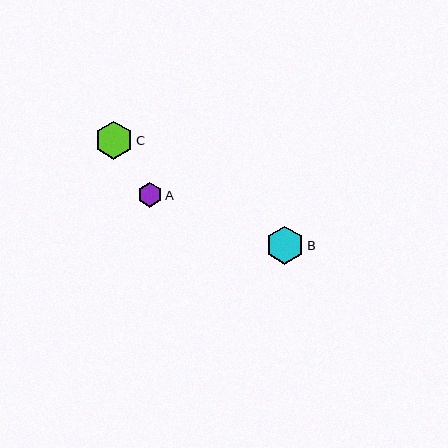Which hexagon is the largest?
Hexagon B is the largest with a size of approximately 39 pixels.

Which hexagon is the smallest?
Hexagon A is the smallest with a size of approximately 25 pixels.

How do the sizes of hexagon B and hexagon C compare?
Hexagon B and hexagon C are approximately the same size.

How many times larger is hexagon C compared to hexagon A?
Hexagon C is approximately 1.5 times the size of hexagon A.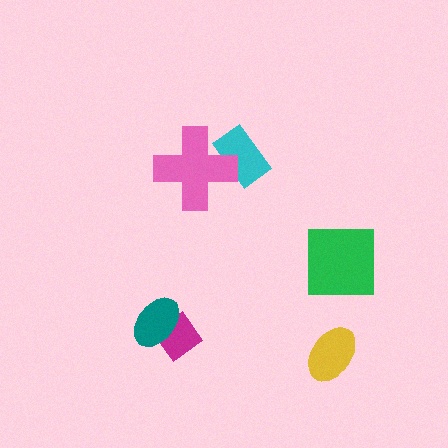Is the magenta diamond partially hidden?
Yes, it is partially covered by another shape.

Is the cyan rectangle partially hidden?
Yes, it is partially covered by another shape.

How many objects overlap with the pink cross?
1 object overlaps with the pink cross.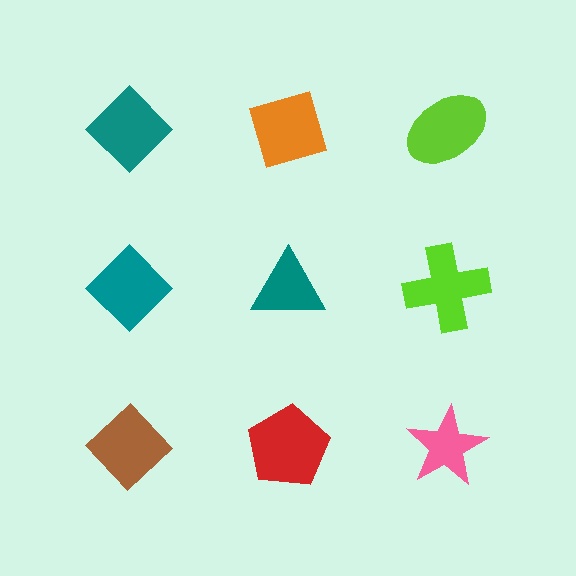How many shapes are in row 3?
3 shapes.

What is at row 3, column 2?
A red pentagon.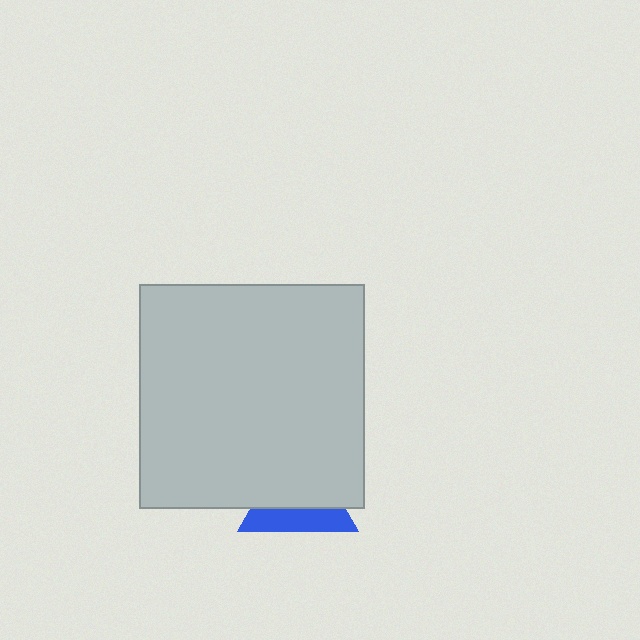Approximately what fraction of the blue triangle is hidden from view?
Roughly 63% of the blue triangle is hidden behind the light gray square.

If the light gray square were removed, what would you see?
You would see the complete blue triangle.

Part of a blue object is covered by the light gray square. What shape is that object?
It is a triangle.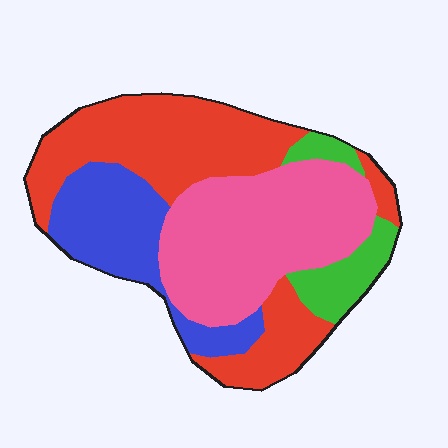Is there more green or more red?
Red.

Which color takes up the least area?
Green, at roughly 10%.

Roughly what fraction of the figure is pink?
Pink takes up about one third (1/3) of the figure.